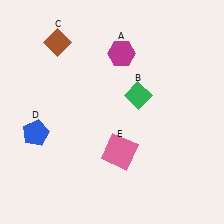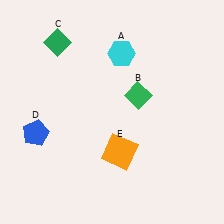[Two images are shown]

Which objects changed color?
A changed from magenta to cyan. C changed from brown to green. E changed from pink to orange.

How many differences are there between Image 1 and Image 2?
There are 3 differences between the two images.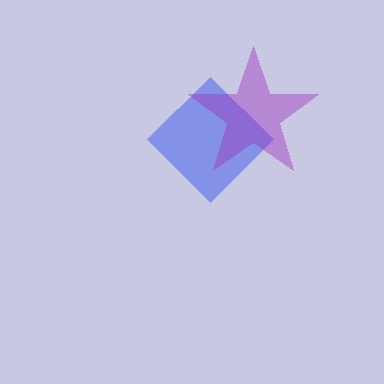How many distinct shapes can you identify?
There are 2 distinct shapes: a blue diamond, a purple star.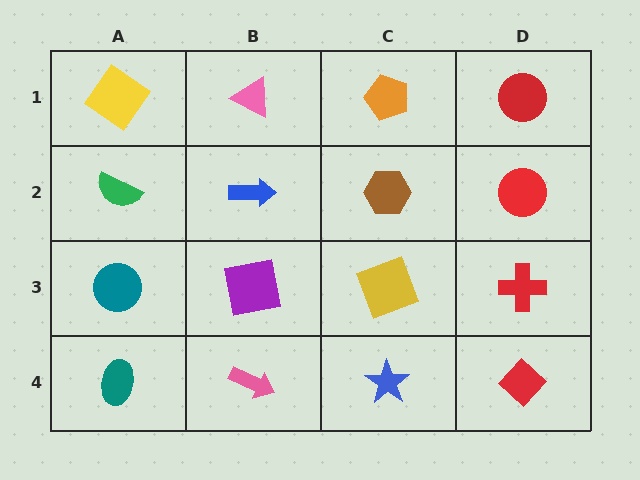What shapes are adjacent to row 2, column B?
A pink triangle (row 1, column B), a purple square (row 3, column B), a green semicircle (row 2, column A), a brown hexagon (row 2, column C).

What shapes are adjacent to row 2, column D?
A red circle (row 1, column D), a red cross (row 3, column D), a brown hexagon (row 2, column C).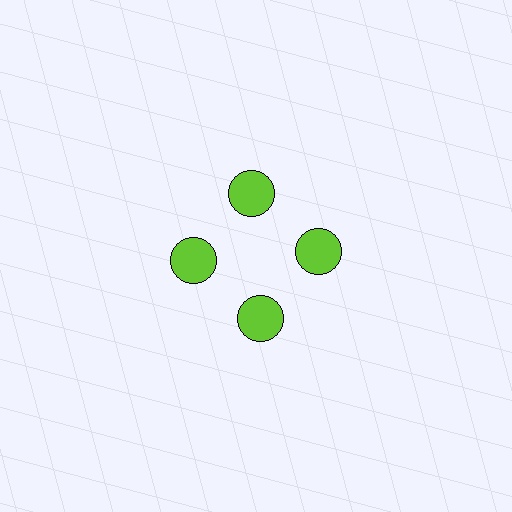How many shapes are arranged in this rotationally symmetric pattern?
There are 4 shapes, arranged in 4 groups of 1.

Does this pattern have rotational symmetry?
Yes, this pattern has 4-fold rotational symmetry. It looks the same after rotating 90 degrees around the center.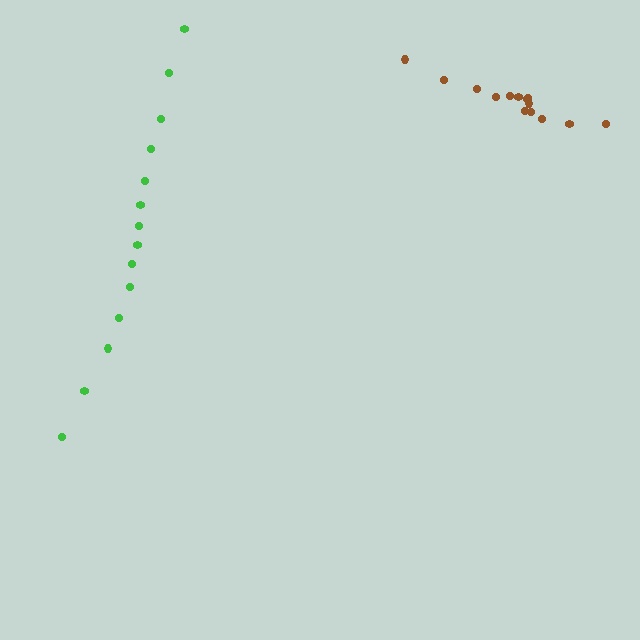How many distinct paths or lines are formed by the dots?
There are 2 distinct paths.